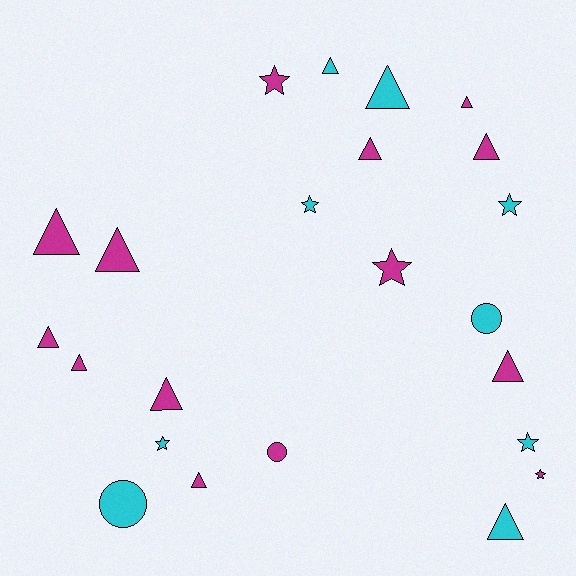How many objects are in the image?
There are 23 objects.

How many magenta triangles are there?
There are 10 magenta triangles.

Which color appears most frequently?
Magenta, with 14 objects.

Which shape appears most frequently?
Triangle, with 13 objects.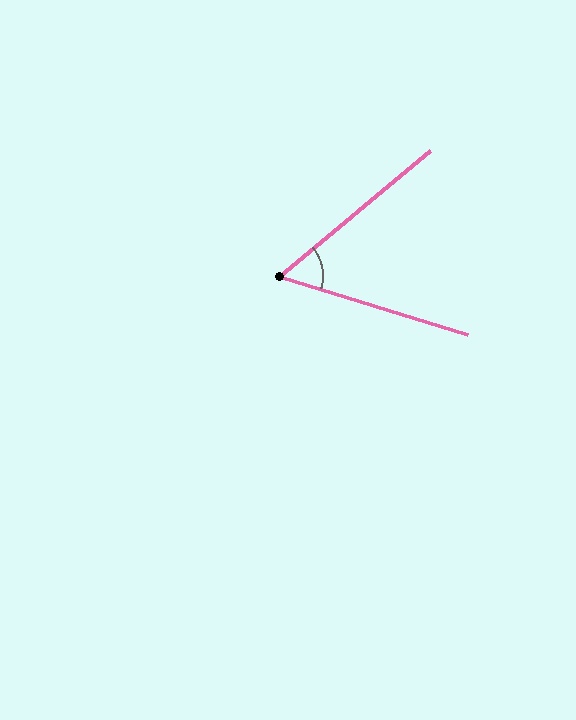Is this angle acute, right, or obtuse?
It is acute.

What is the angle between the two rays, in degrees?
Approximately 57 degrees.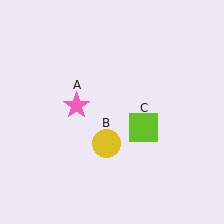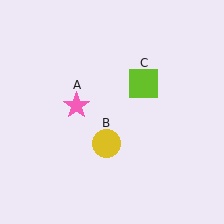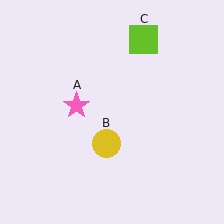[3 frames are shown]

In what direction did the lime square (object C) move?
The lime square (object C) moved up.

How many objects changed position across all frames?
1 object changed position: lime square (object C).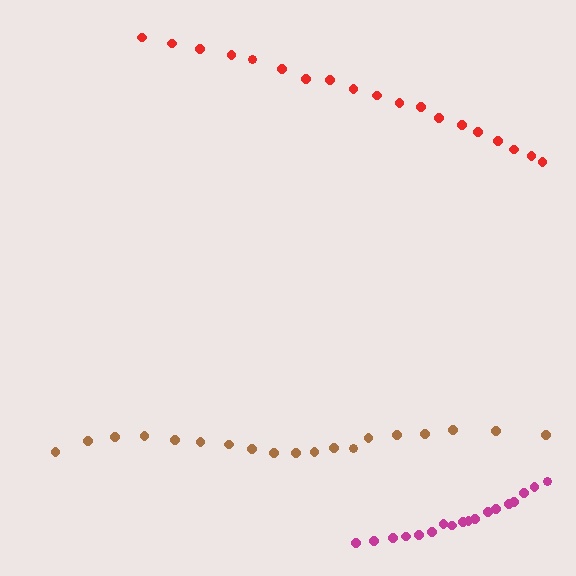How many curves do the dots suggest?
There are 3 distinct paths.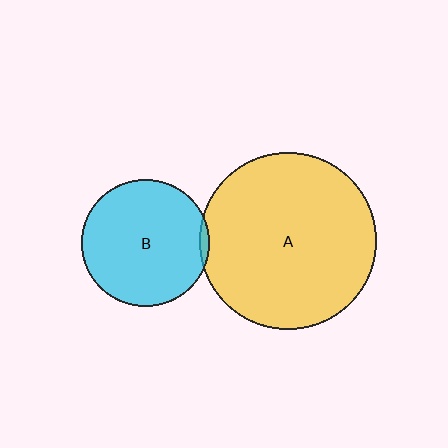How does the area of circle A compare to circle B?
Approximately 1.9 times.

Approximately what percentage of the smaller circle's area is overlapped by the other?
Approximately 5%.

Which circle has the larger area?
Circle A (yellow).